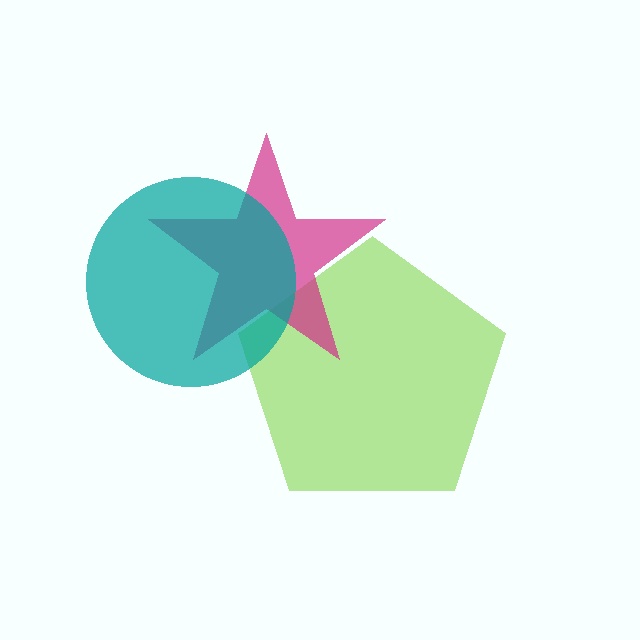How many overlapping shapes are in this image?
There are 3 overlapping shapes in the image.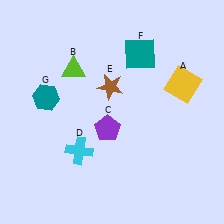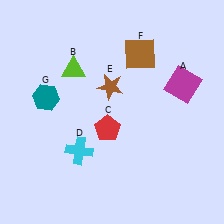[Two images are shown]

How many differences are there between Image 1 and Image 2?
There are 3 differences between the two images.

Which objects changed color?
A changed from yellow to magenta. C changed from purple to red. F changed from teal to brown.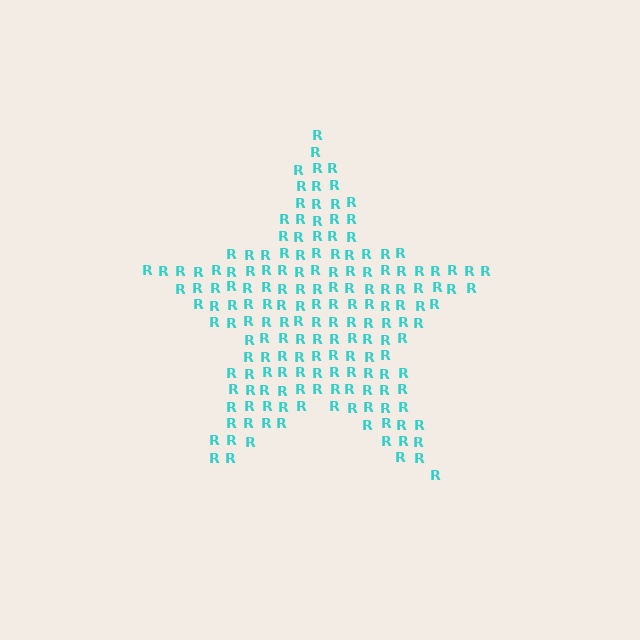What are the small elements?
The small elements are letter R's.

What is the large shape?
The large shape is a star.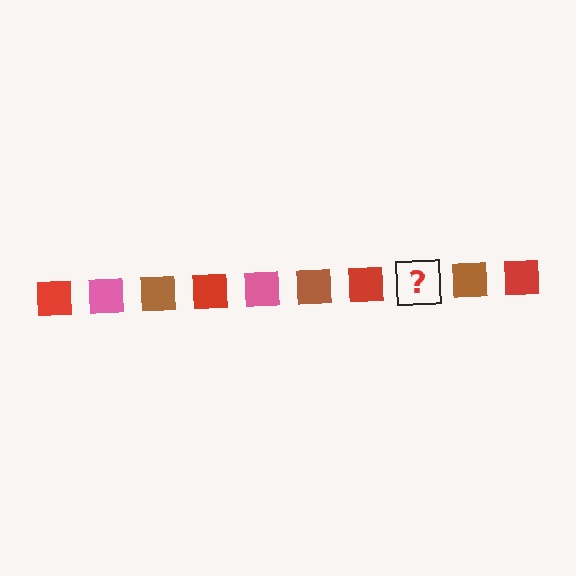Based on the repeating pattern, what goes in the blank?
The blank should be a pink square.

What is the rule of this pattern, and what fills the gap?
The rule is that the pattern cycles through red, pink, brown squares. The gap should be filled with a pink square.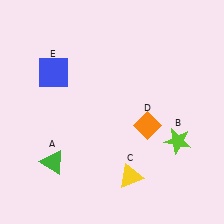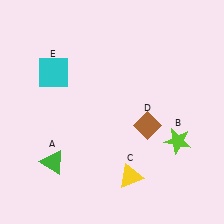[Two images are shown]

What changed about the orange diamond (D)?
In Image 1, D is orange. In Image 2, it changed to brown.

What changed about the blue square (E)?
In Image 1, E is blue. In Image 2, it changed to cyan.